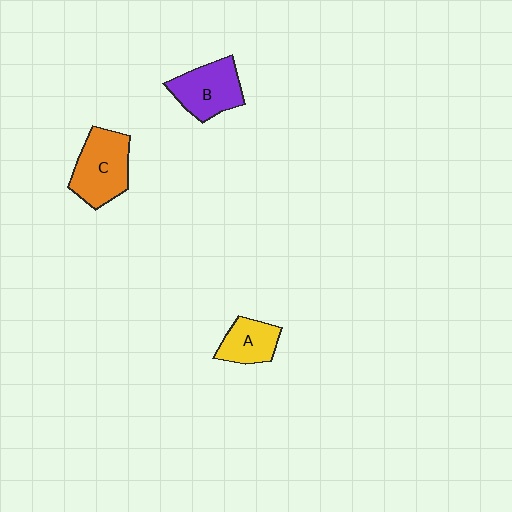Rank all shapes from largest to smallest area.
From largest to smallest: C (orange), B (purple), A (yellow).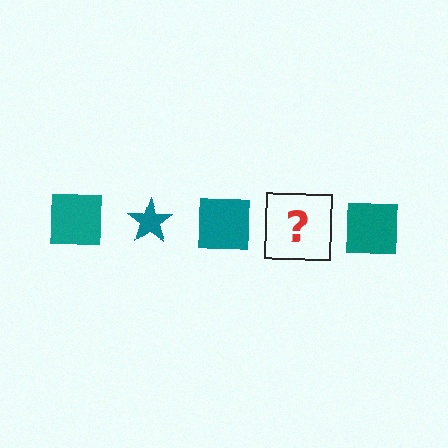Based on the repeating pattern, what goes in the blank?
The blank should be a teal star.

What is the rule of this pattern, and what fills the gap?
The rule is that the pattern cycles through square, star shapes in teal. The gap should be filled with a teal star.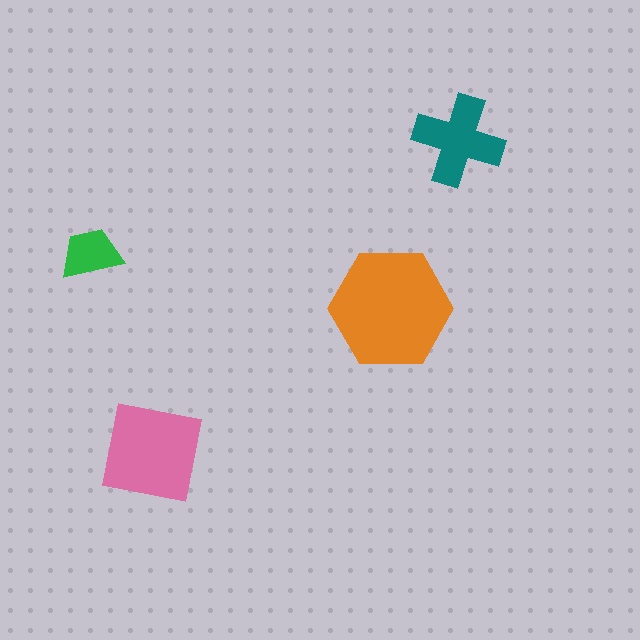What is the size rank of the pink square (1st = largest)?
2nd.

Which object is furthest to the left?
The green trapezoid is leftmost.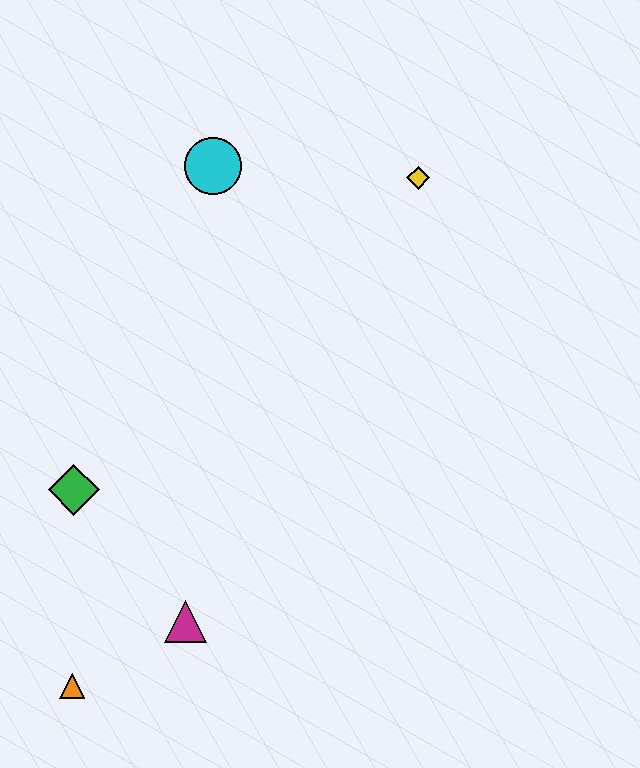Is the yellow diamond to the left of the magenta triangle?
No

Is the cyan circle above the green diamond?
Yes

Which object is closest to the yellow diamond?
The cyan circle is closest to the yellow diamond.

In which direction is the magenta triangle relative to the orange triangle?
The magenta triangle is to the right of the orange triangle.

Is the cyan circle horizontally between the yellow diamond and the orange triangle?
Yes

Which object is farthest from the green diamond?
The yellow diamond is farthest from the green diamond.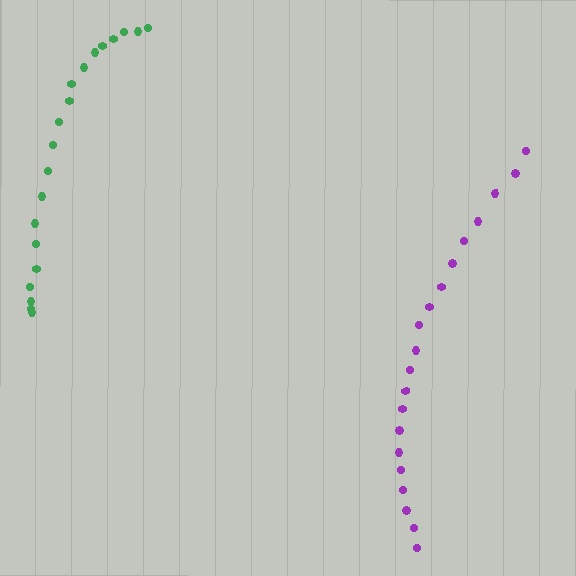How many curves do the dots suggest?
There are 2 distinct paths.